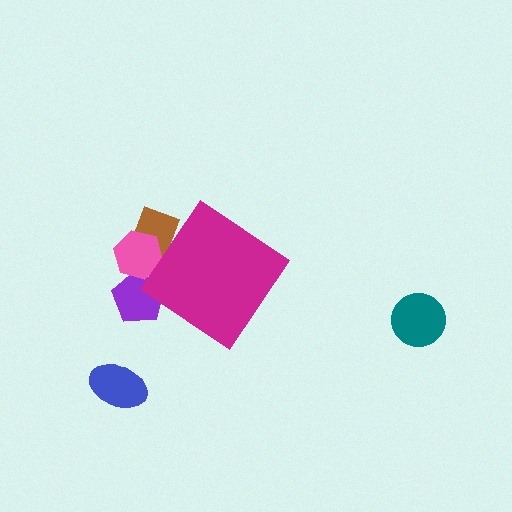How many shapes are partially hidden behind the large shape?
3 shapes are partially hidden.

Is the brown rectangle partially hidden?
Yes, the brown rectangle is partially hidden behind the magenta diamond.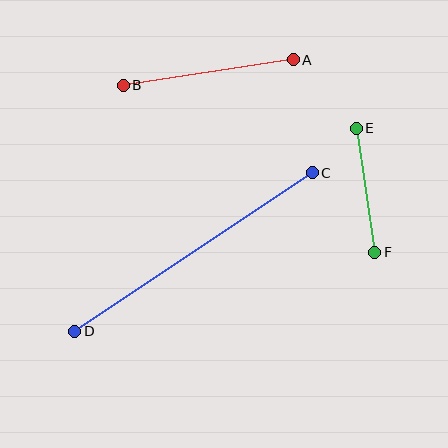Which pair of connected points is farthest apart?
Points C and D are farthest apart.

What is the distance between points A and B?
The distance is approximately 172 pixels.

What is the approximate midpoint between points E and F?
The midpoint is at approximately (365, 190) pixels.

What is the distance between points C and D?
The distance is approximately 286 pixels.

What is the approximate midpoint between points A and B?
The midpoint is at approximately (208, 73) pixels.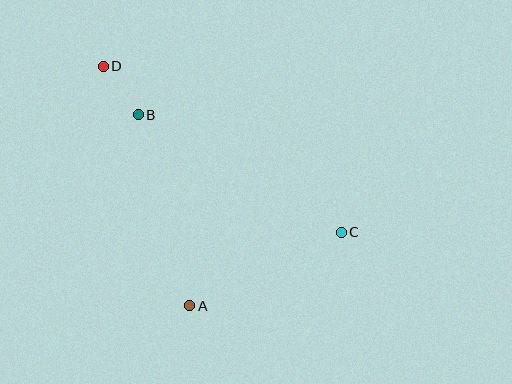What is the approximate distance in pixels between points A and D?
The distance between A and D is approximately 254 pixels.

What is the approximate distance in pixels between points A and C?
The distance between A and C is approximately 168 pixels.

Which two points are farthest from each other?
Points C and D are farthest from each other.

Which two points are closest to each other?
Points B and D are closest to each other.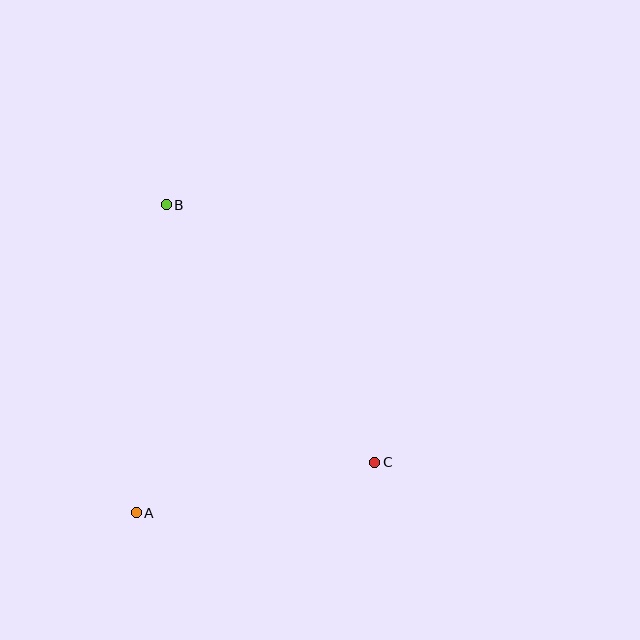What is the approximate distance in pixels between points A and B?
The distance between A and B is approximately 309 pixels.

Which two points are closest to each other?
Points A and C are closest to each other.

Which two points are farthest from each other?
Points B and C are farthest from each other.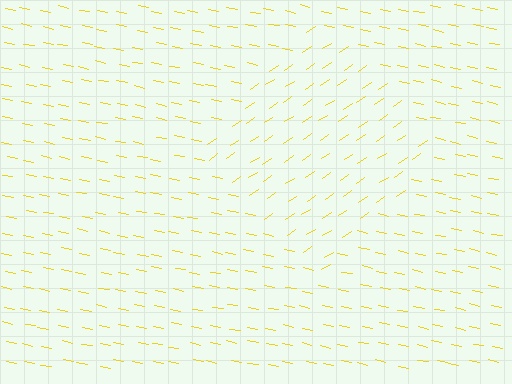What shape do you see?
I see a diamond.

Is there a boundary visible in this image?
Yes, there is a texture boundary formed by a change in line orientation.